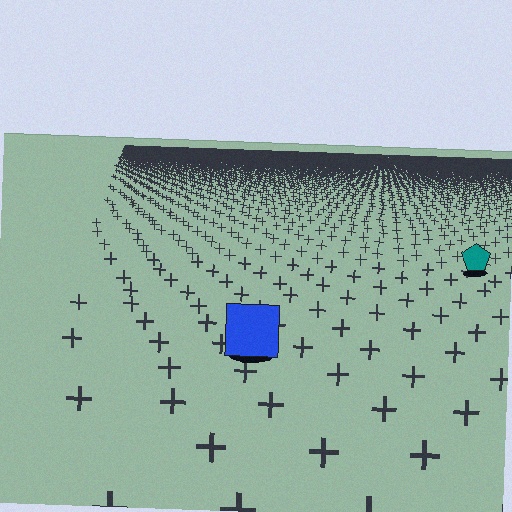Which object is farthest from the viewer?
The teal pentagon is farthest from the viewer. It appears smaller and the ground texture around it is denser.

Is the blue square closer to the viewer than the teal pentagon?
Yes. The blue square is closer — you can tell from the texture gradient: the ground texture is coarser near it.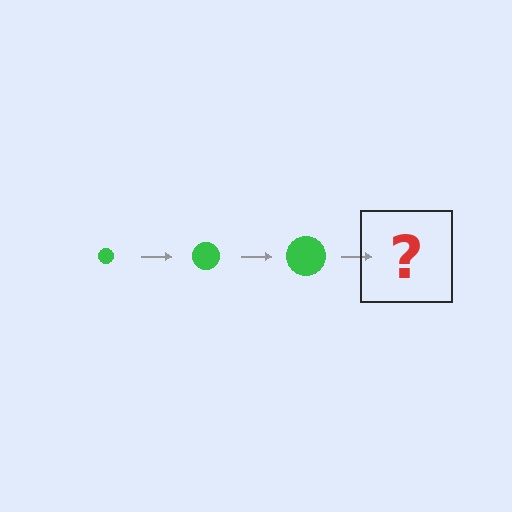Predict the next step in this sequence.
The next step is a green circle, larger than the previous one.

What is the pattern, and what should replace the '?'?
The pattern is that the circle gets progressively larger each step. The '?' should be a green circle, larger than the previous one.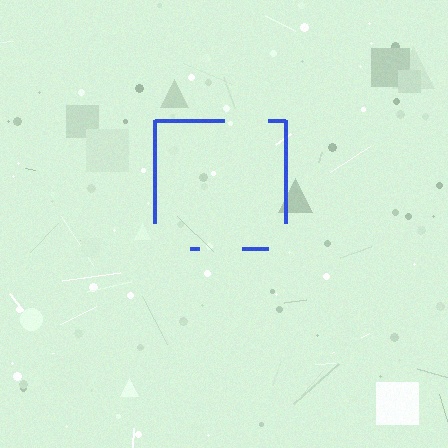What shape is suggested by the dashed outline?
The dashed outline suggests a square.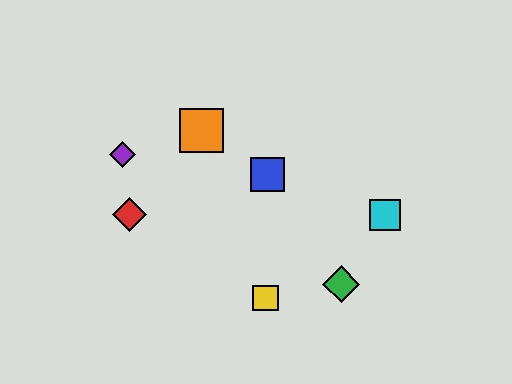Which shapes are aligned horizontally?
The red diamond, the cyan square are aligned horizontally.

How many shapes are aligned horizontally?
2 shapes (the red diamond, the cyan square) are aligned horizontally.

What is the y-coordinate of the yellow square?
The yellow square is at y≈298.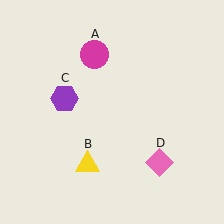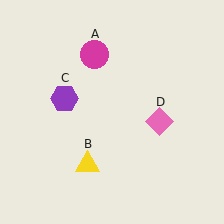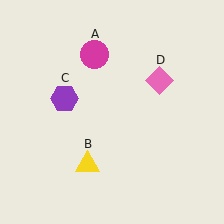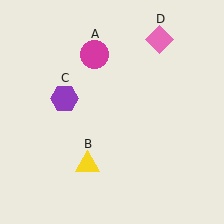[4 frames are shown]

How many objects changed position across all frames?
1 object changed position: pink diamond (object D).